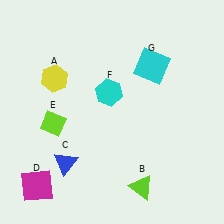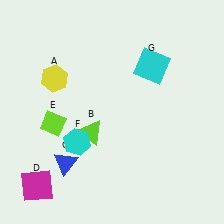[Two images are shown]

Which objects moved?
The objects that moved are: the lime triangle (B), the cyan hexagon (F).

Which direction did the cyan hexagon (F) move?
The cyan hexagon (F) moved down.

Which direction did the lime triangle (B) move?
The lime triangle (B) moved up.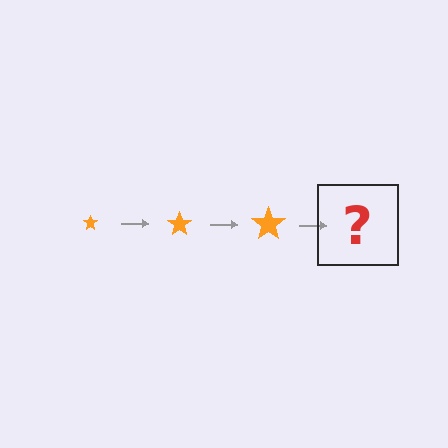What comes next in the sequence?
The next element should be an orange star, larger than the previous one.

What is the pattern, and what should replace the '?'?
The pattern is that the star gets progressively larger each step. The '?' should be an orange star, larger than the previous one.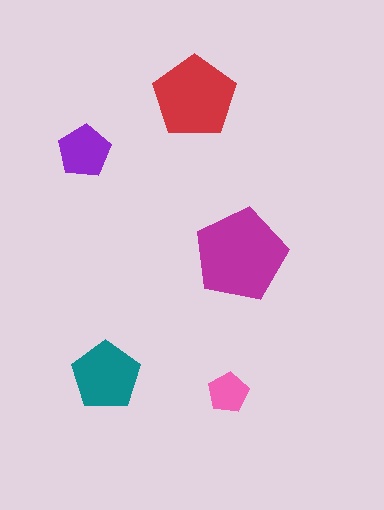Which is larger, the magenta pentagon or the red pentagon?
The magenta one.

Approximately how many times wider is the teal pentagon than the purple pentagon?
About 1.5 times wider.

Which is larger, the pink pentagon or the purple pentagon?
The purple one.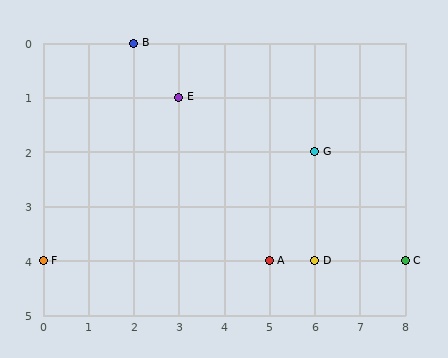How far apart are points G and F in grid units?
Points G and F are 6 columns and 2 rows apart (about 6.3 grid units diagonally).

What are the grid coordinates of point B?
Point B is at grid coordinates (2, 0).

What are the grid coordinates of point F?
Point F is at grid coordinates (0, 4).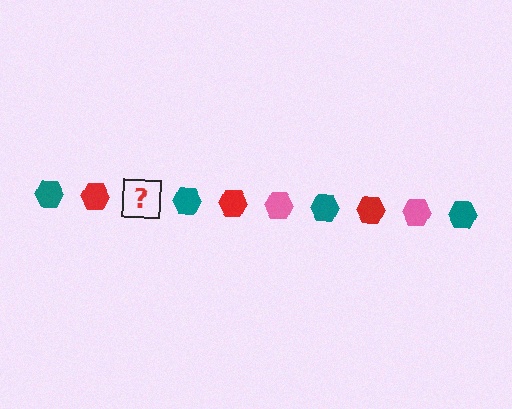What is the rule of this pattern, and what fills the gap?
The rule is that the pattern cycles through teal, red, pink hexagons. The gap should be filled with a pink hexagon.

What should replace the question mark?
The question mark should be replaced with a pink hexagon.